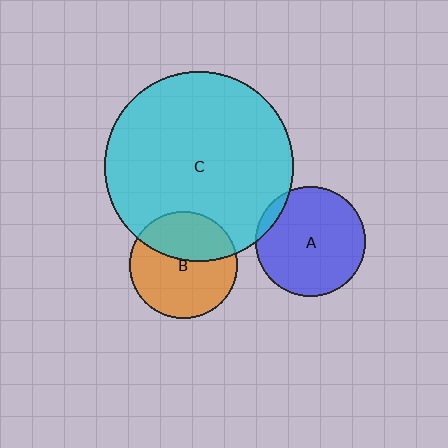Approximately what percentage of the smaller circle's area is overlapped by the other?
Approximately 40%.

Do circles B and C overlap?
Yes.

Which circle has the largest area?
Circle C (cyan).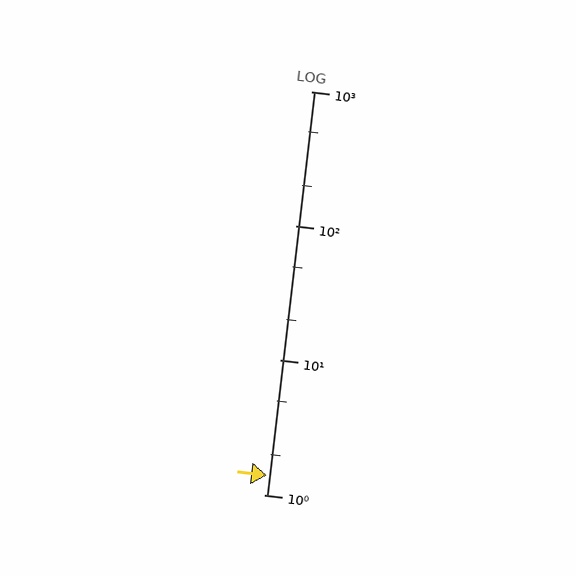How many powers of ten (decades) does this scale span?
The scale spans 3 decades, from 1 to 1000.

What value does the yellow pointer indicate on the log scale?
The pointer indicates approximately 1.4.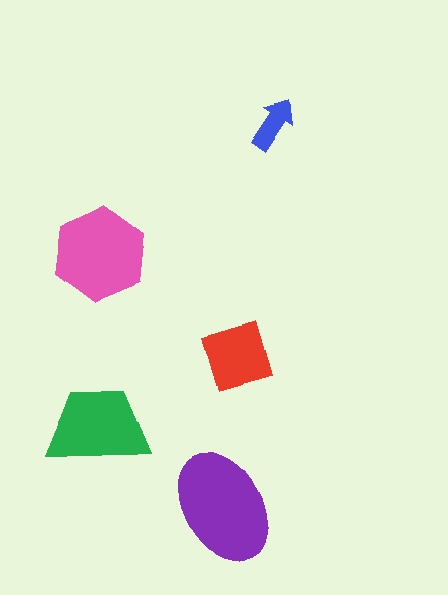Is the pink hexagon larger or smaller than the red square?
Larger.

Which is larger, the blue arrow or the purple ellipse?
The purple ellipse.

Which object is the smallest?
The blue arrow.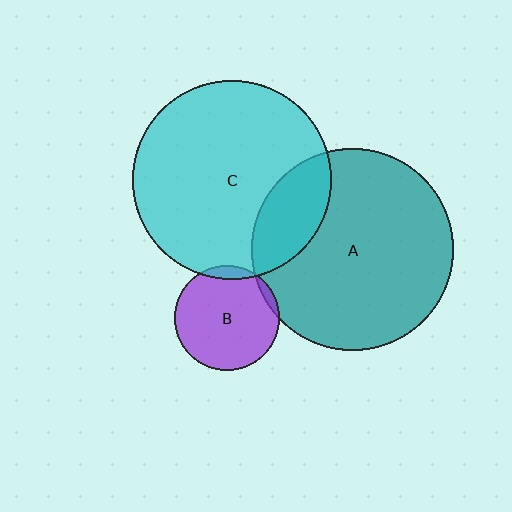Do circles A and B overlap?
Yes.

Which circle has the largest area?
Circle A (teal).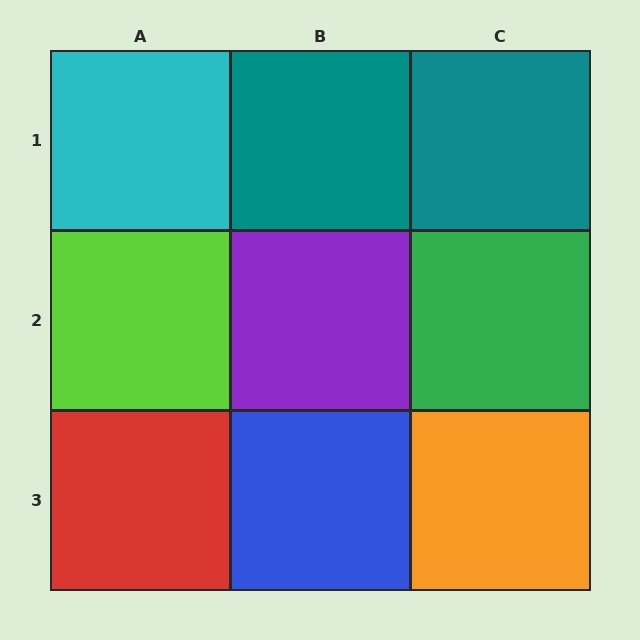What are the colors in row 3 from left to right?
Red, blue, orange.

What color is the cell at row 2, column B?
Purple.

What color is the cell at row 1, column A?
Cyan.